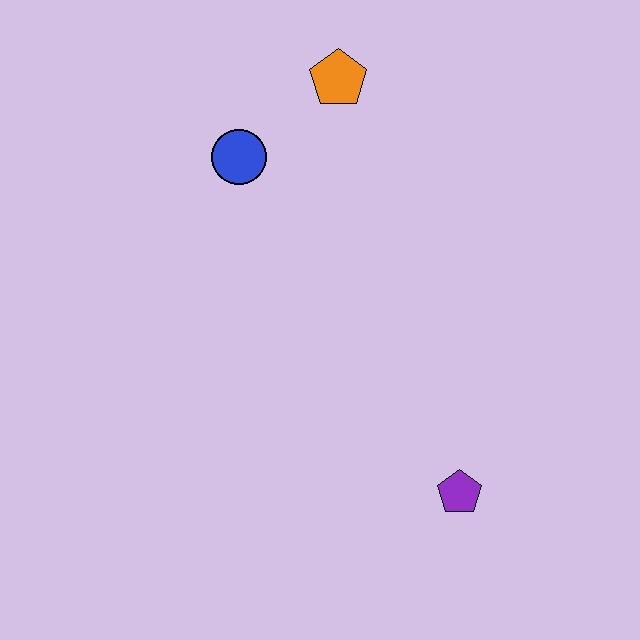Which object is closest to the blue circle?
The orange pentagon is closest to the blue circle.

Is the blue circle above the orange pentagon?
No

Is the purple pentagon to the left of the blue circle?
No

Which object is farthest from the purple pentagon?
The orange pentagon is farthest from the purple pentagon.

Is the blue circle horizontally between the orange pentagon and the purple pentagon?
No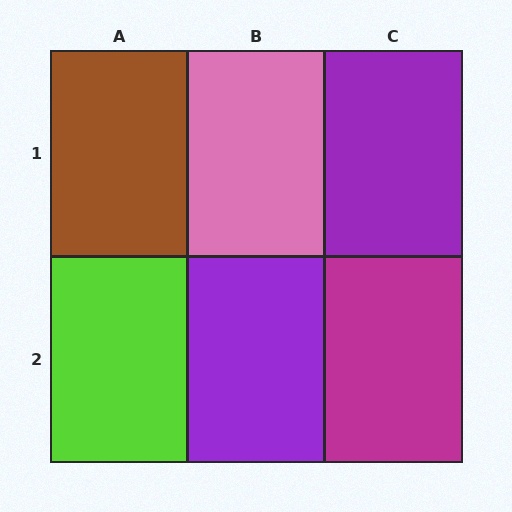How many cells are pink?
1 cell is pink.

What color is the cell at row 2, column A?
Lime.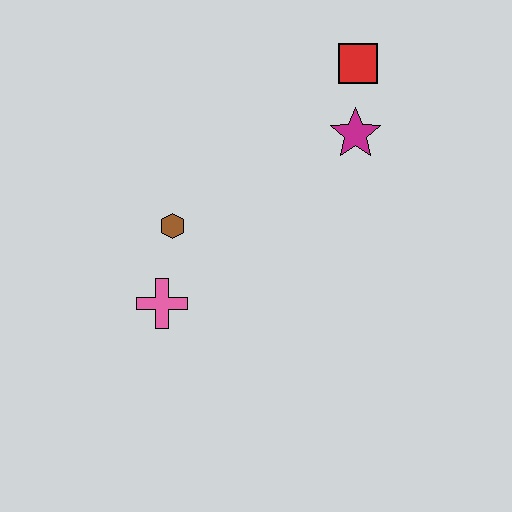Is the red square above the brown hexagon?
Yes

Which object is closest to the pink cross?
The brown hexagon is closest to the pink cross.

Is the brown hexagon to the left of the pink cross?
No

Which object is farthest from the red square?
The pink cross is farthest from the red square.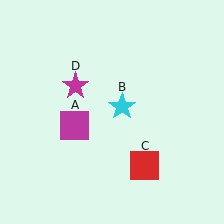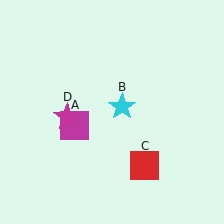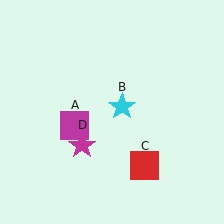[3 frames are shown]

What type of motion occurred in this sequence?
The magenta star (object D) rotated counterclockwise around the center of the scene.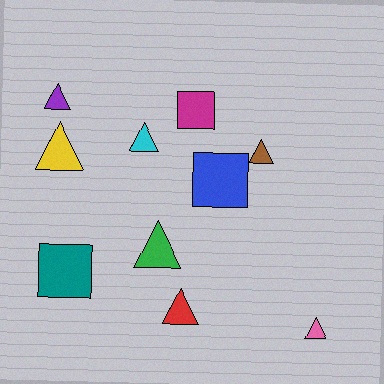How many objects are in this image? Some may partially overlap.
There are 10 objects.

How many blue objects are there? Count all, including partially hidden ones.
There is 1 blue object.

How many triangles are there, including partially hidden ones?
There are 7 triangles.